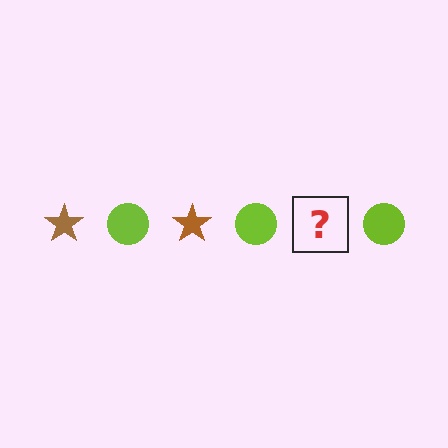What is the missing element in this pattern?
The missing element is a brown star.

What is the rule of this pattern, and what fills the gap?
The rule is that the pattern alternates between brown star and lime circle. The gap should be filled with a brown star.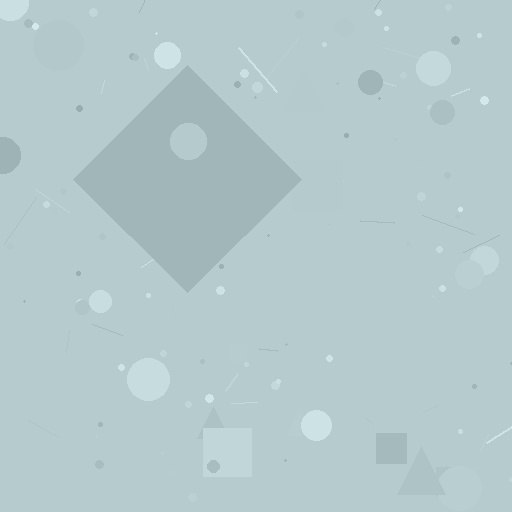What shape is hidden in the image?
A diamond is hidden in the image.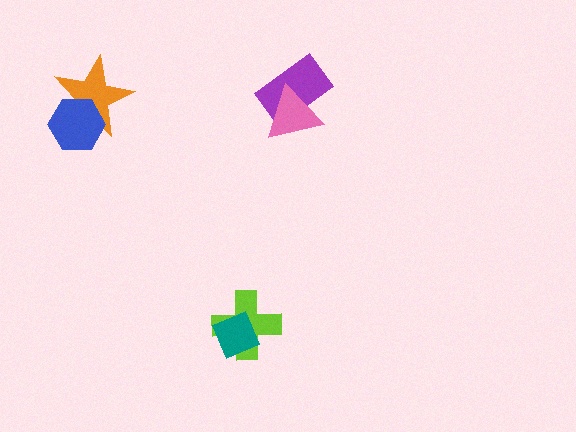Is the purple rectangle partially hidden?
Yes, it is partially covered by another shape.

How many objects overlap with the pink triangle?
1 object overlaps with the pink triangle.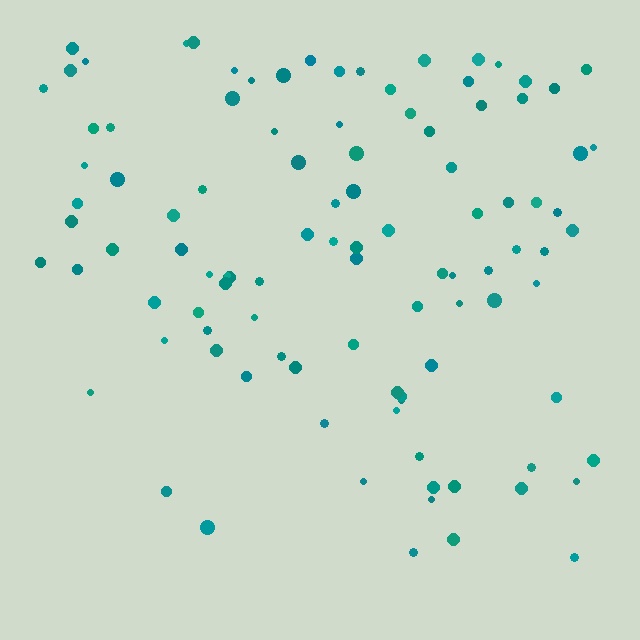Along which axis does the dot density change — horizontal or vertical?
Vertical.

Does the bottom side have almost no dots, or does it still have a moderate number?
Still a moderate number, just noticeably fewer than the top.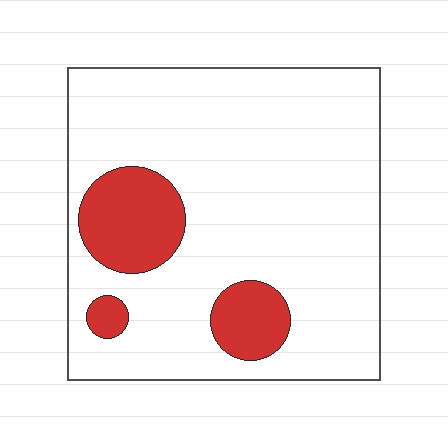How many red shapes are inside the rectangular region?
3.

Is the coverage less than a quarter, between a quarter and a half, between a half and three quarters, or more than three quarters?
Less than a quarter.